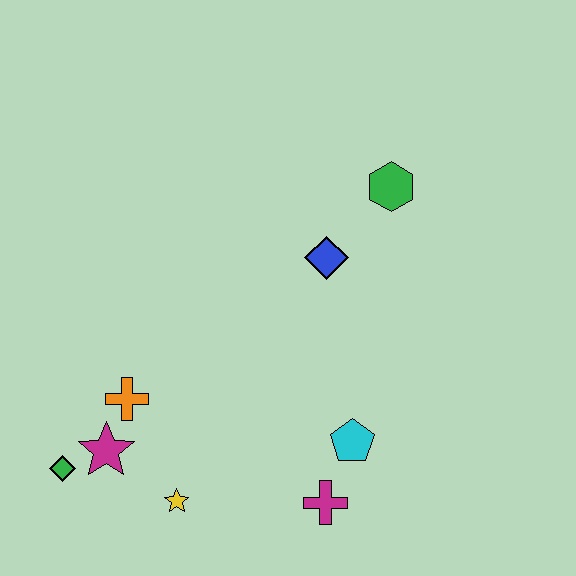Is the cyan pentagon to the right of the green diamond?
Yes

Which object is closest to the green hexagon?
The blue diamond is closest to the green hexagon.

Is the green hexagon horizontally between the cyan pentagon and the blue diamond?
No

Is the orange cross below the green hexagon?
Yes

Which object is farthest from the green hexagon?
The green diamond is farthest from the green hexagon.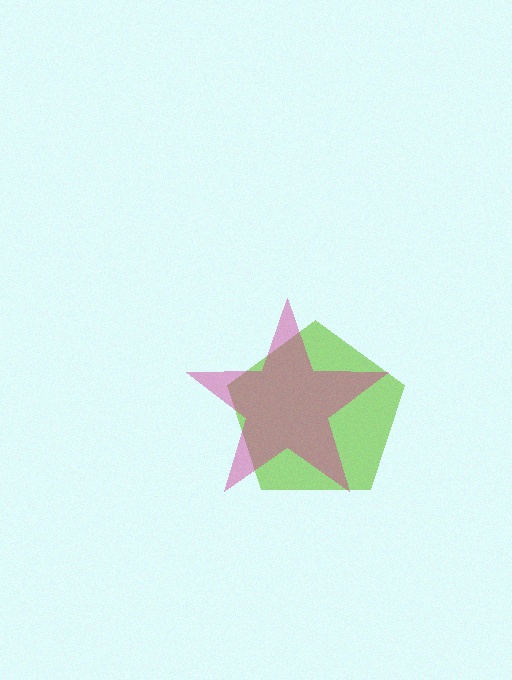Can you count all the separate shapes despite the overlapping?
Yes, there are 2 separate shapes.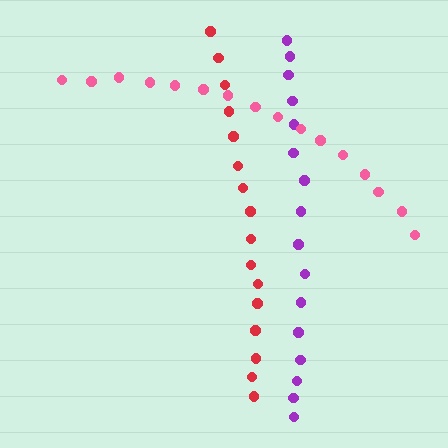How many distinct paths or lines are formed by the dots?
There are 3 distinct paths.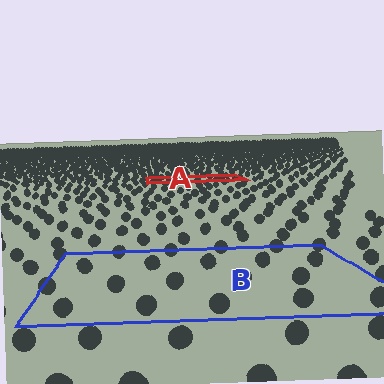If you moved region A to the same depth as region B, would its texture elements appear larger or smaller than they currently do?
They would appear larger. At a closer depth, the same texture elements are projected at a bigger on-screen size.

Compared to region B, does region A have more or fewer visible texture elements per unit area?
Region A has more texture elements per unit area — they are packed more densely because it is farther away.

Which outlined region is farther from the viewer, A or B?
Region A is farther from the viewer — the texture elements inside it appear smaller and more densely packed.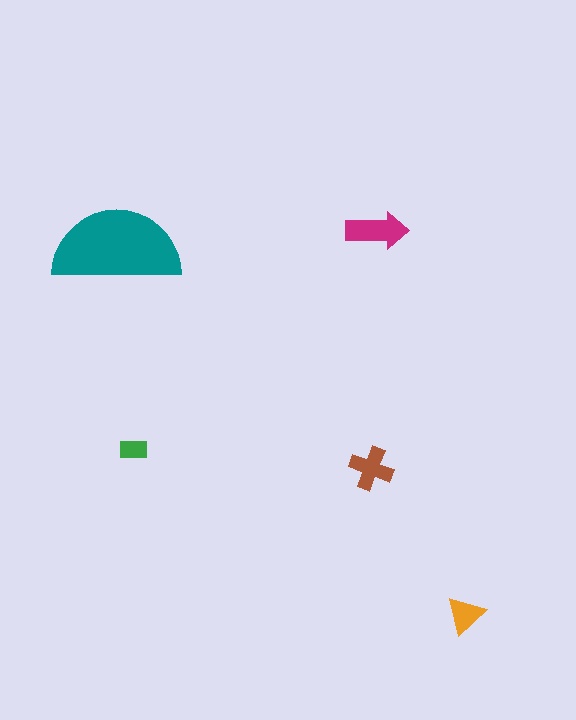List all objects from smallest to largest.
The green rectangle, the orange triangle, the brown cross, the magenta arrow, the teal semicircle.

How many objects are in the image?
There are 5 objects in the image.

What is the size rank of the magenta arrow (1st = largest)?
2nd.